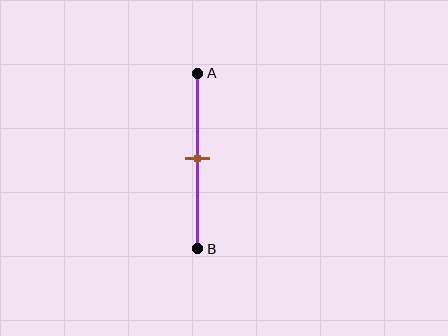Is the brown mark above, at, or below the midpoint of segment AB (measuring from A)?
The brown mark is approximately at the midpoint of segment AB.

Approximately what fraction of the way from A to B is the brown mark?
The brown mark is approximately 50% of the way from A to B.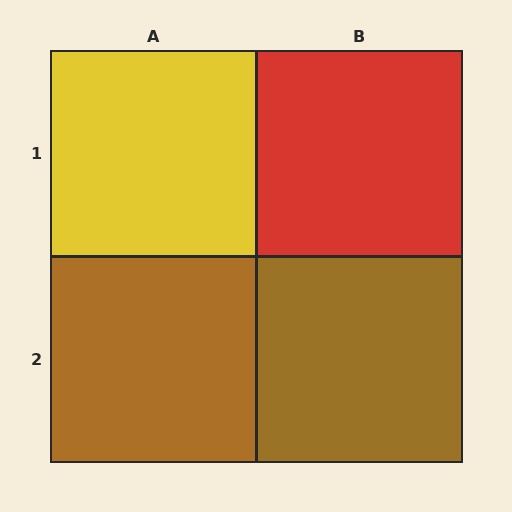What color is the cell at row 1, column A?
Yellow.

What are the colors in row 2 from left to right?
Brown, brown.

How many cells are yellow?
1 cell is yellow.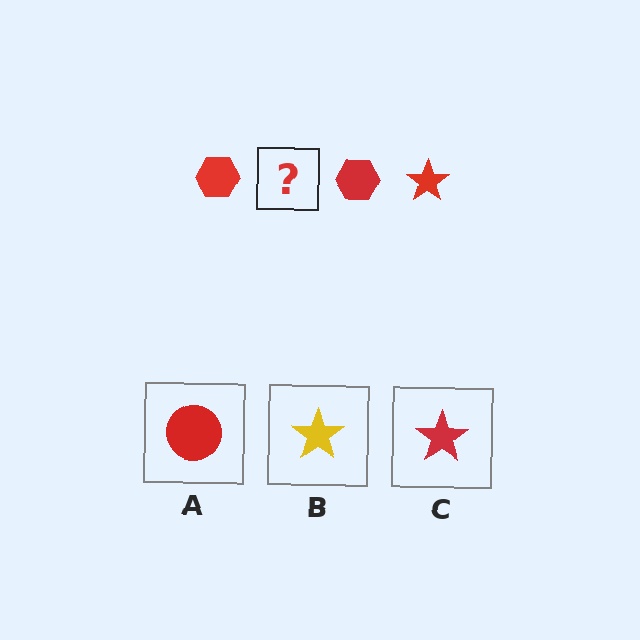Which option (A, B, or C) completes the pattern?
C.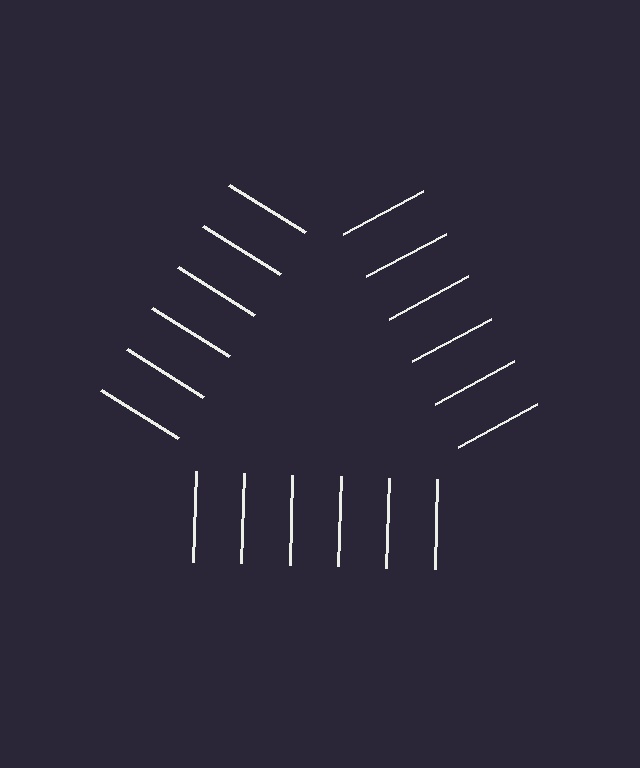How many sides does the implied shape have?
3 sides — the line-ends trace a triangle.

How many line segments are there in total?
18 — 6 along each of the 3 edges.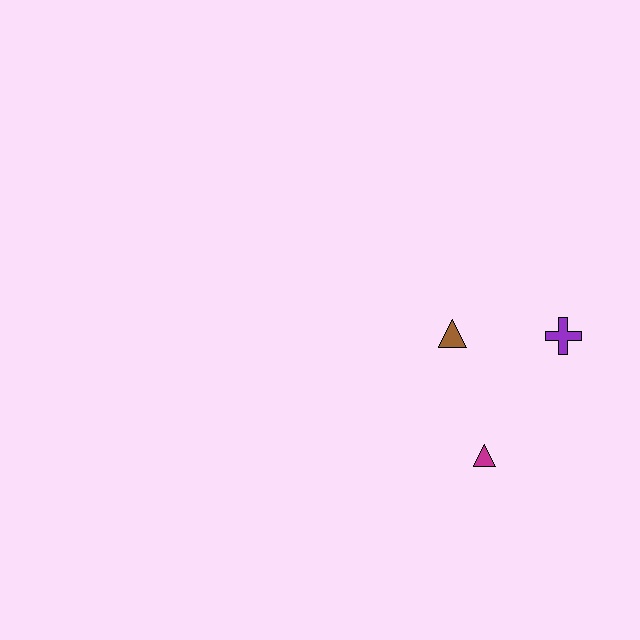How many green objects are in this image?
There are no green objects.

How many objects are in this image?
There are 3 objects.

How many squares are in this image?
There are no squares.